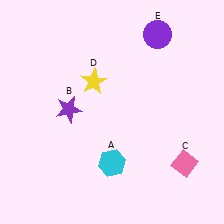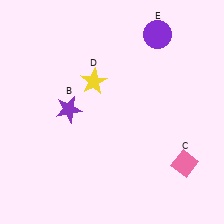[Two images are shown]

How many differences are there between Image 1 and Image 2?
There is 1 difference between the two images.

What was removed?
The cyan hexagon (A) was removed in Image 2.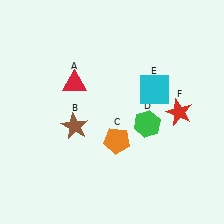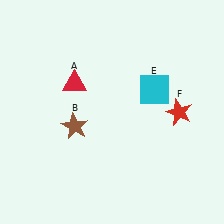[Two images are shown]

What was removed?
The green hexagon (D), the orange pentagon (C) were removed in Image 2.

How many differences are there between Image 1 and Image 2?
There are 2 differences between the two images.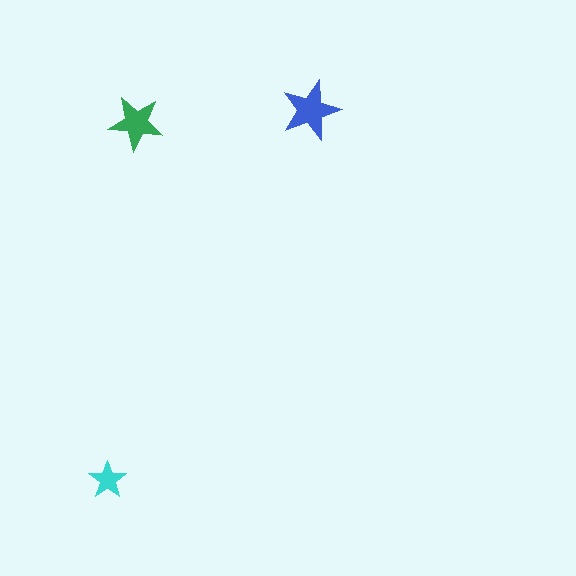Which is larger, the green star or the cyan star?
The green one.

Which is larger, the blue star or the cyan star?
The blue one.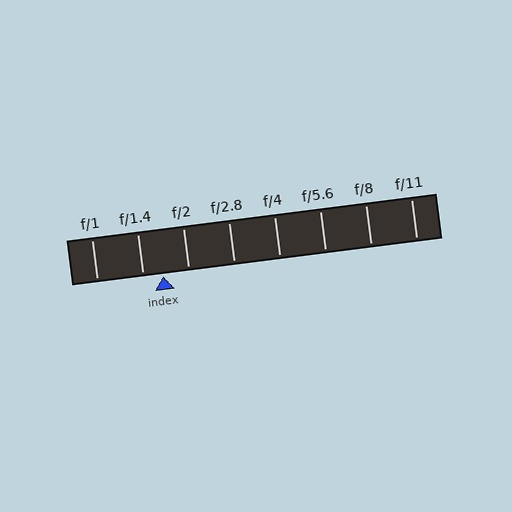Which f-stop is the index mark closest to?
The index mark is closest to f/1.4.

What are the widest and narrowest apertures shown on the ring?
The widest aperture shown is f/1 and the narrowest is f/11.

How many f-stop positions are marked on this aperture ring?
There are 8 f-stop positions marked.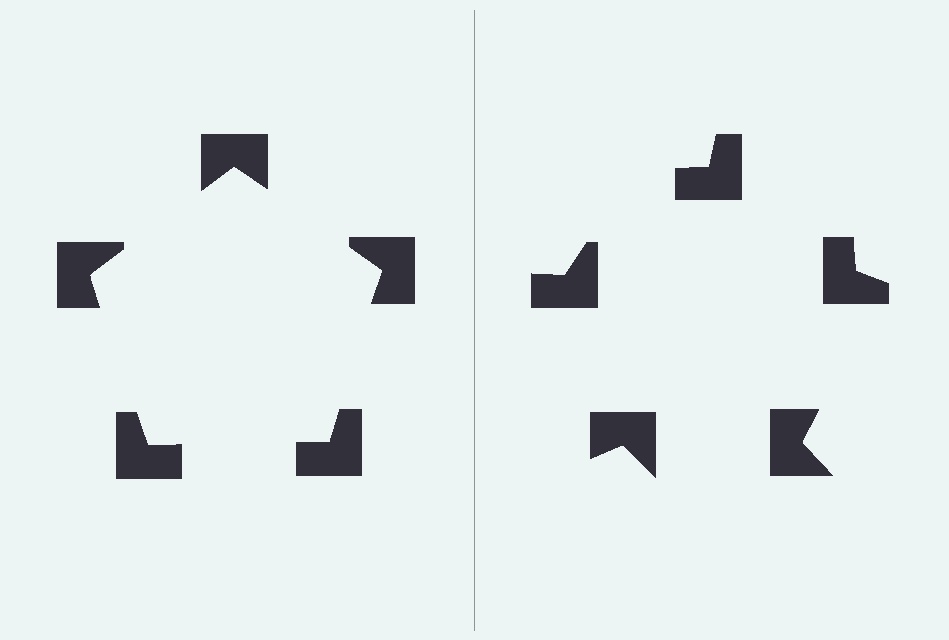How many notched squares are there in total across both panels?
10 — 5 on each side.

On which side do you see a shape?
An illusory pentagon appears on the left side. On the right side the wedge cuts are rotated, so no coherent shape forms.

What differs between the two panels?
The notched squares are positioned identically on both sides; only the wedge orientations differ. On the left they align to a pentagon; on the right they are misaligned.